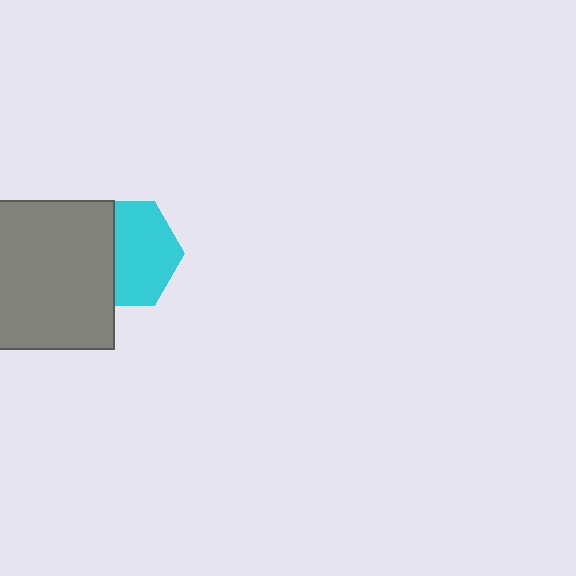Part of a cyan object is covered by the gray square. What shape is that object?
It is a hexagon.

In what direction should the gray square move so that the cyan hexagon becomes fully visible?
The gray square should move left. That is the shortest direction to clear the overlap and leave the cyan hexagon fully visible.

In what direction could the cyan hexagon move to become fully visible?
The cyan hexagon could move right. That would shift it out from behind the gray square entirely.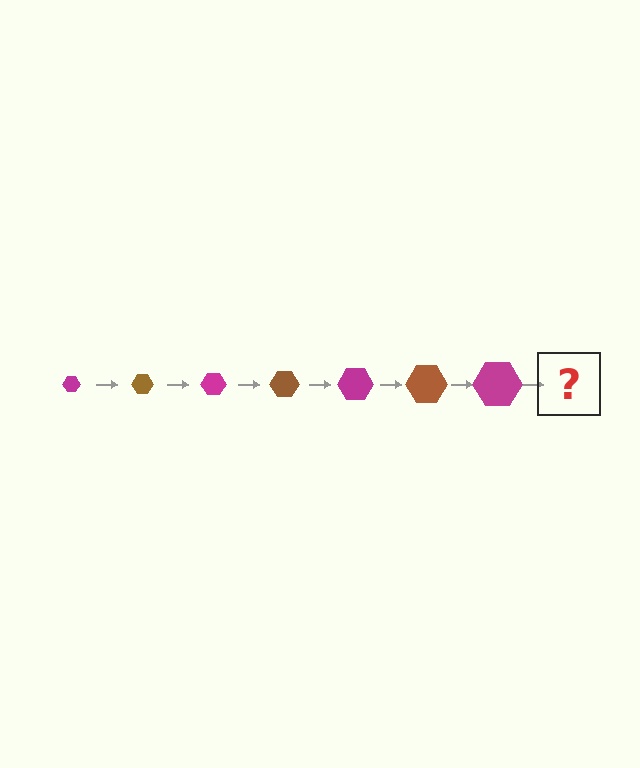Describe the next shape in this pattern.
It should be a brown hexagon, larger than the previous one.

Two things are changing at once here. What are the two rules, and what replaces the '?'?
The two rules are that the hexagon grows larger each step and the color cycles through magenta and brown. The '?' should be a brown hexagon, larger than the previous one.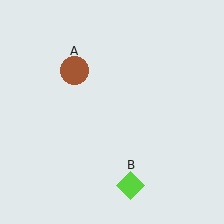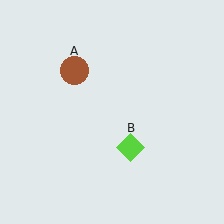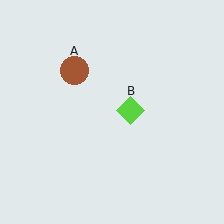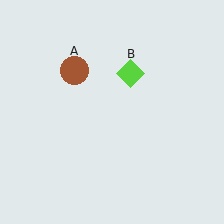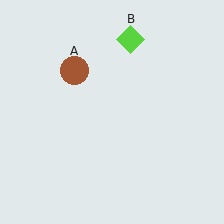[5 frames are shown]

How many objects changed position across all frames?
1 object changed position: lime diamond (object B).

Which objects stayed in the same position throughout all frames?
Brown circle (object A) remained stationary.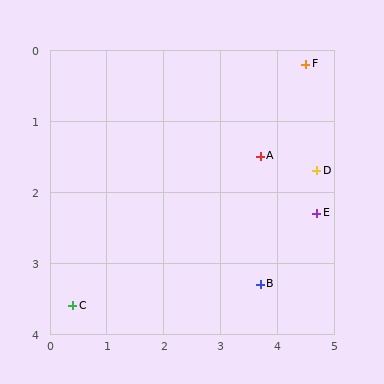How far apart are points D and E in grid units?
Points D and E are about 0.6 grid units apart.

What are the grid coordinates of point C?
Point C is at approximately (0.4, 3.6).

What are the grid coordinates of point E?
Point E is at approximately (4.7, 2.3).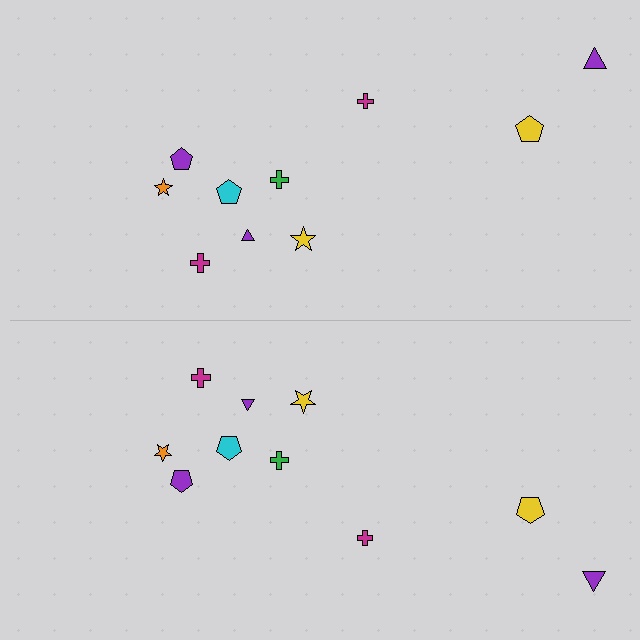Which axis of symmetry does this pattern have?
The pattern has a horizontal axis of symmetry running through the center of the image.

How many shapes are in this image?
There are 20 shapes in this image.